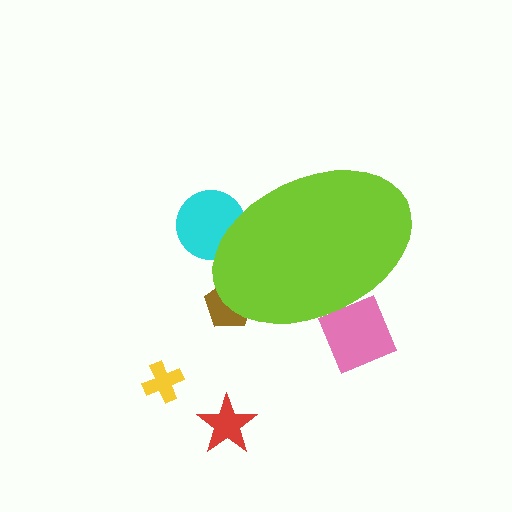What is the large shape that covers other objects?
A lime ellipse.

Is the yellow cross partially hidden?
No, the yellow cross is fully visible.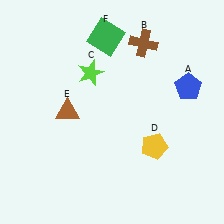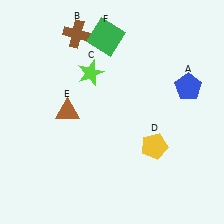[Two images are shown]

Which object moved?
The brown cross (B) moved left.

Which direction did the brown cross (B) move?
The brown cross (B) moved left.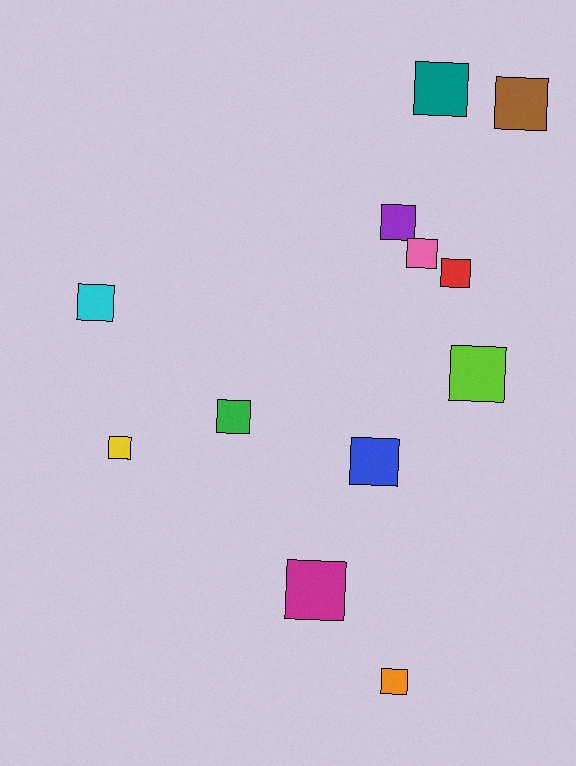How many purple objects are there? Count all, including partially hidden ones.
There is 1 purple object.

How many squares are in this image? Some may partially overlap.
There are 12 squares.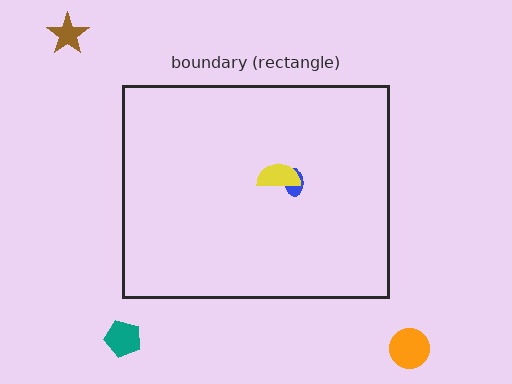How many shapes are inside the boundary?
2 inside, 3 outside.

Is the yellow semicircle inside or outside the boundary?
Inside.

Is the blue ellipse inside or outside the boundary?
Inside.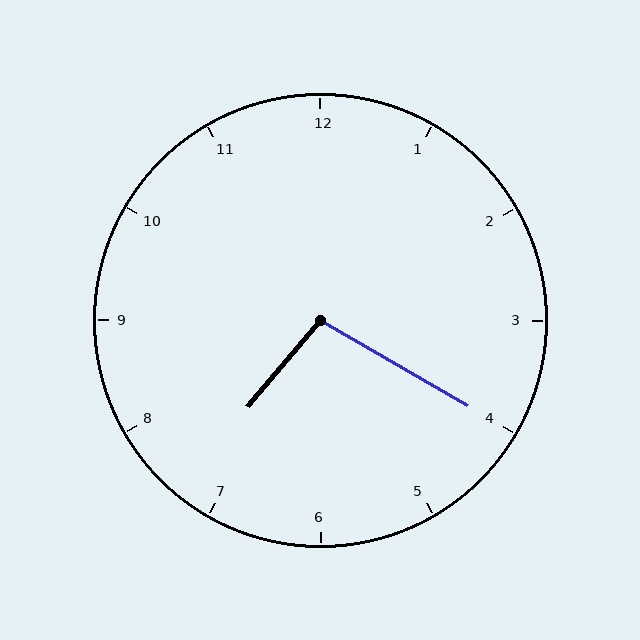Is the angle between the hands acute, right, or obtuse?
It is obtuse.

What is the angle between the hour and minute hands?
Approximately 100 degrees.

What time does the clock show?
7:20.